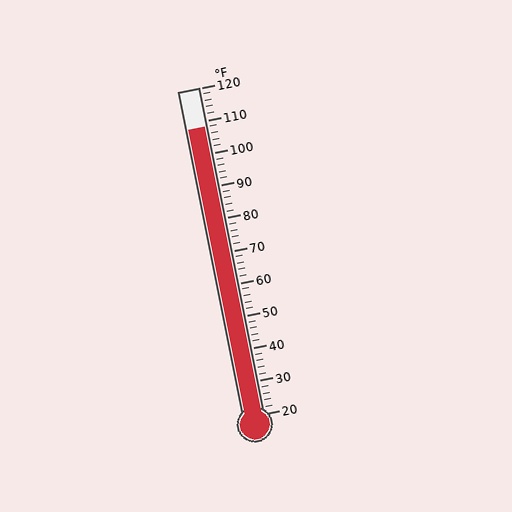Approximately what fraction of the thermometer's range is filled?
The thermometer is filled to approximately 90% of its range.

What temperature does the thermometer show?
The thermometer shows approximately 108°F.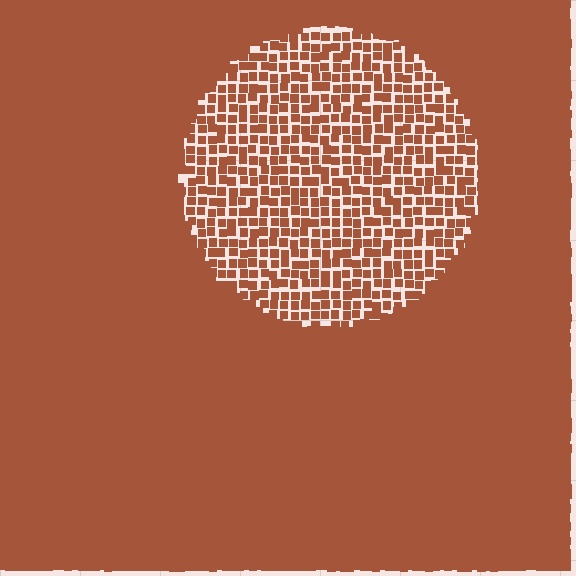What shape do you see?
I see a circle.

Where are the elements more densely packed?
The elements are more densely packed outside the circle boundary.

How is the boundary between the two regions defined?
The boundary is defined by a change in element density (approximately 2.5x ratio). All elements are the same color, size, and shape.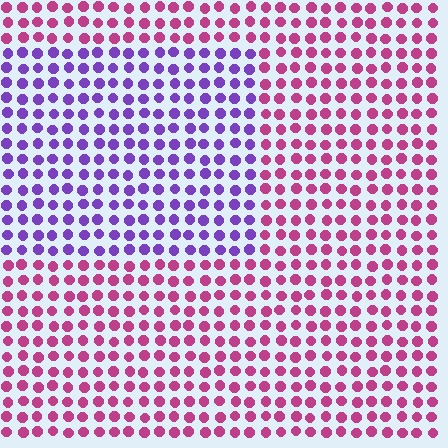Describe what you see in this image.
The image is filled with small magenta elements in a uniform arrangement. A rectangle-shaped region is visible where the elements are tinted to a slightly different hue, forming a subtle color boundary.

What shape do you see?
I see a rectangle.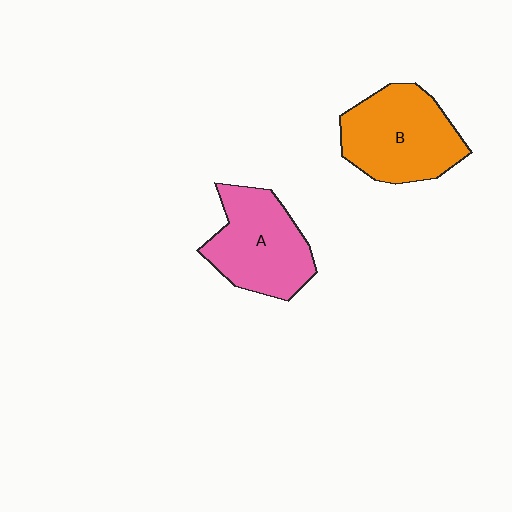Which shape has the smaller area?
Shape A (pink).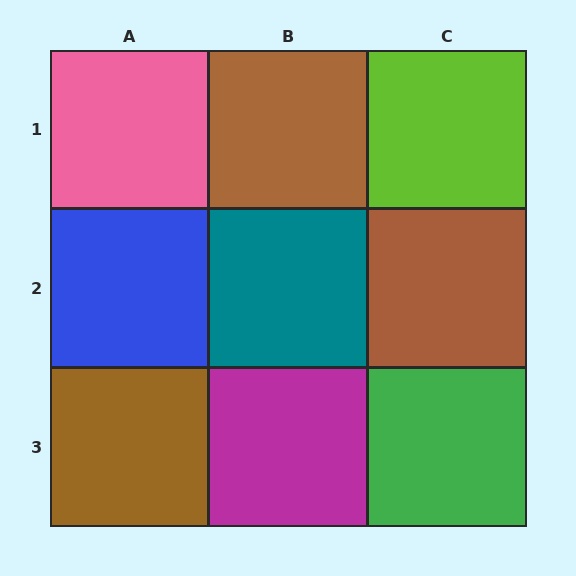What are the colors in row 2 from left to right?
Blue, teal, brown.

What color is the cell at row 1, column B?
Brown.